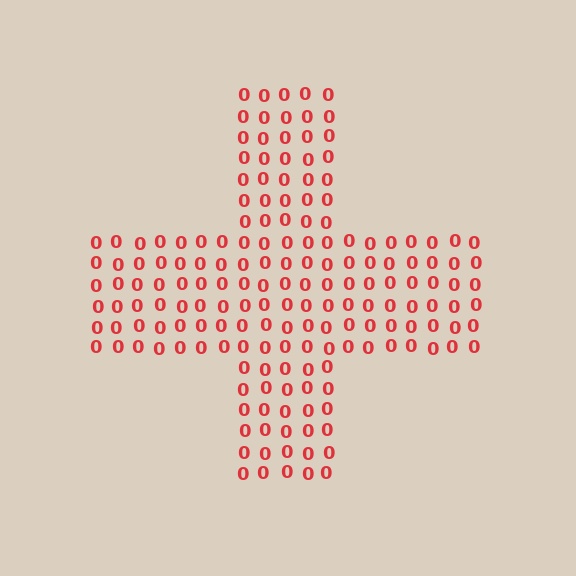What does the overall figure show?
The overall figure shows a cross.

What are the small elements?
The small elements are digit 0's.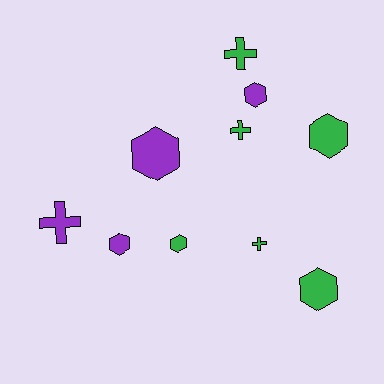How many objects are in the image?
There are 10 objects.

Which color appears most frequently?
Green, with 6 objects.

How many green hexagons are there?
There are 3 green hexagons.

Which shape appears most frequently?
Hexagon, with 6 objects.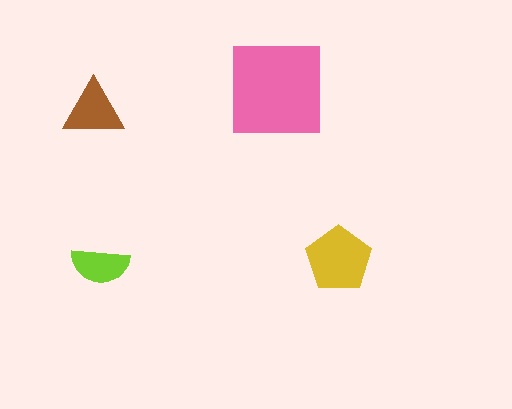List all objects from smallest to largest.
The lime semicircle, the brown triangle, the yellow pentagon, the pink square.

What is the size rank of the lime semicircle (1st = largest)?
4th.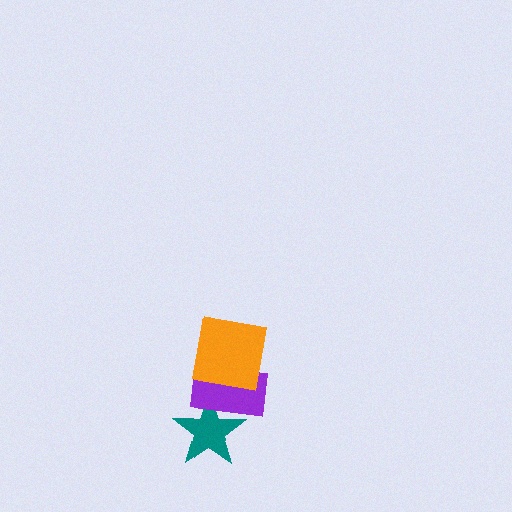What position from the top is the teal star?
The teal star is 3rd from the top.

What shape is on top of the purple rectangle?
The orange square is on top of the purple rectangle.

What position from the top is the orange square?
The orange square is 1st from the top.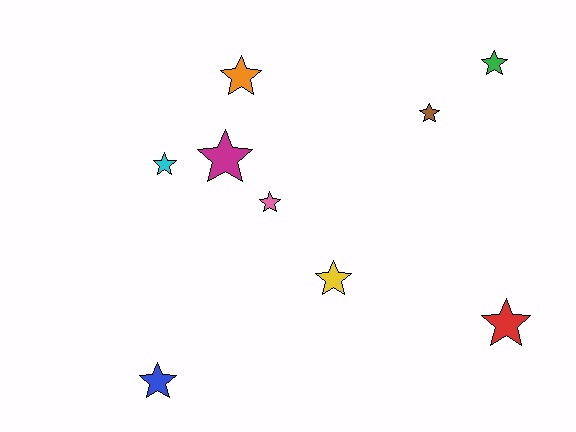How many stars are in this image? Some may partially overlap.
There are 9 stars.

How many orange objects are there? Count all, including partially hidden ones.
There is 1 orange object.